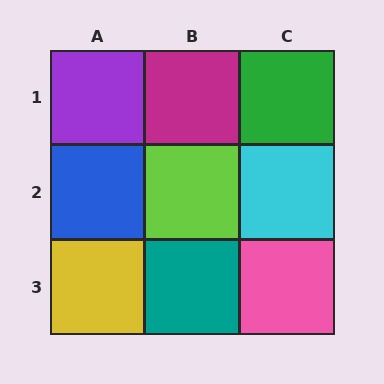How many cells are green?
1 cell is green.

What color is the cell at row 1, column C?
Green.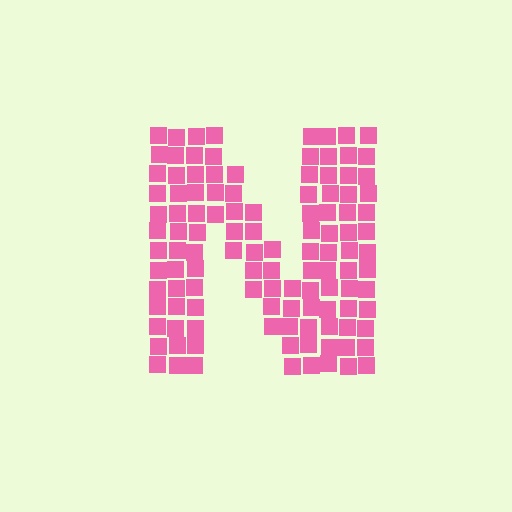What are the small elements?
The small elements are squares.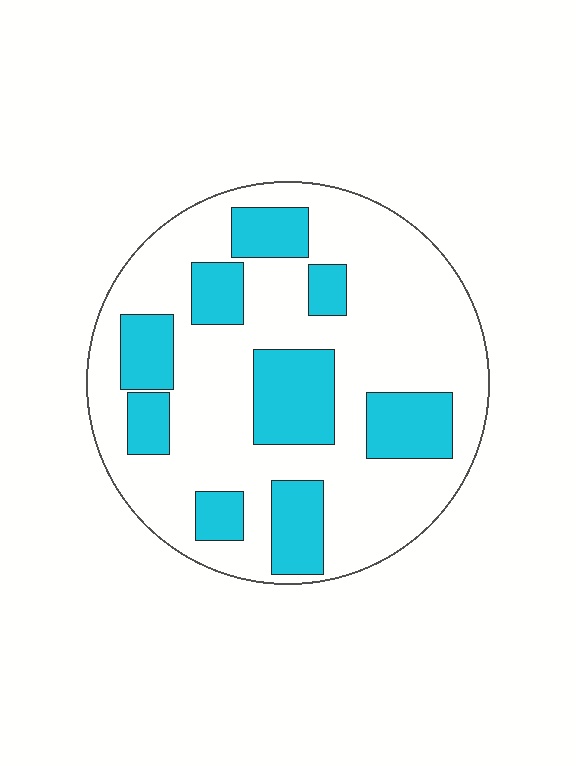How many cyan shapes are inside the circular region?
9.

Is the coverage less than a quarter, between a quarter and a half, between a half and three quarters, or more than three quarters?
Between a quarter and a half.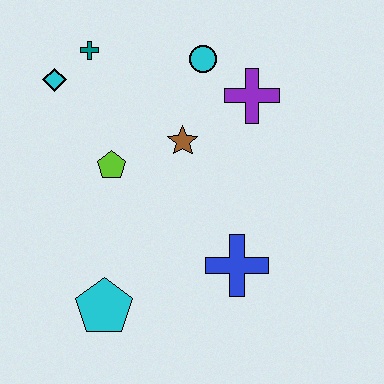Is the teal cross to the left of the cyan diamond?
No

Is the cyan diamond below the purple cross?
No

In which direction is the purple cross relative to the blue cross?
The purple cross is above the blue cross.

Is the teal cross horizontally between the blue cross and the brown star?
No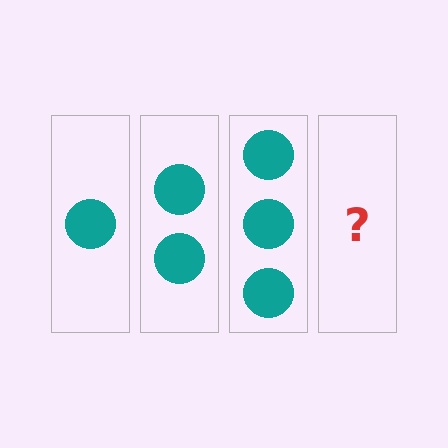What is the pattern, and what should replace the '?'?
The pattern is that each step adds one more circle. The '?' should be 4 circles.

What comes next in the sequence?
The next element should be 4 circles.